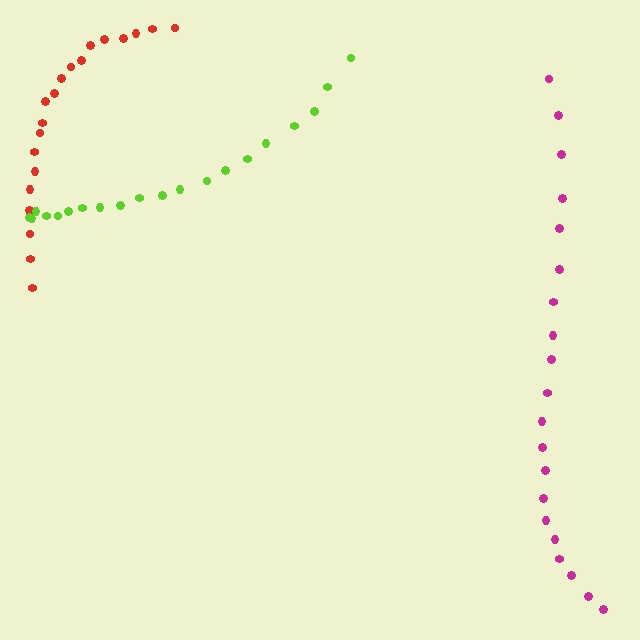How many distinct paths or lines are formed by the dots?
There are 3 distinct paths.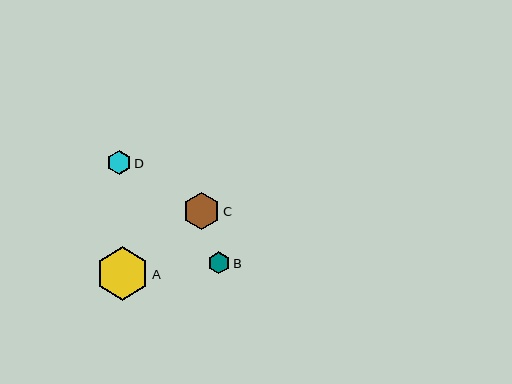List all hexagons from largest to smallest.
From largest to smallest: A, C, D, B.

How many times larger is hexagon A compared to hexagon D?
Hexagon A is approximately 2.2 times the size of hexagon D.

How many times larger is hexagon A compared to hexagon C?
Hexagon A is approximately 1.4 times the size of hexagon C.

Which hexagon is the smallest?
Hexagon B is the smallest with a size of approximately 22 pixels.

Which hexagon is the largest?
Hexagon A is the largest with a size of approximately 53 pixels.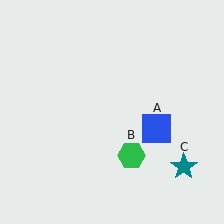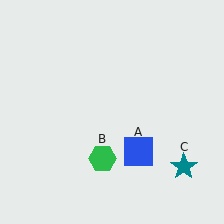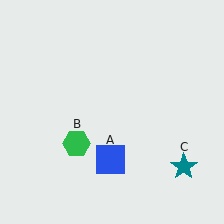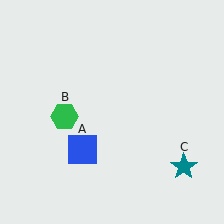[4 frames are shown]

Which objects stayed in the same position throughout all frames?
Teal star (object C) remained stationary.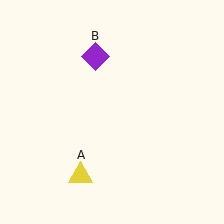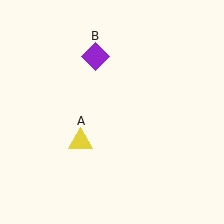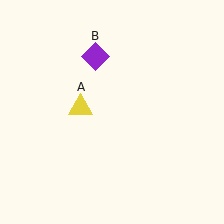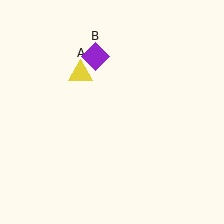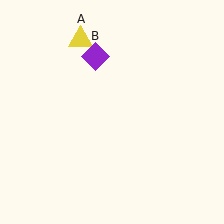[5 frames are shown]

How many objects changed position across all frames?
1 object changed position: yellow triangle (object A).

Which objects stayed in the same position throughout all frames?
Purple diamond (object B) remained stationary.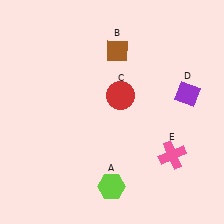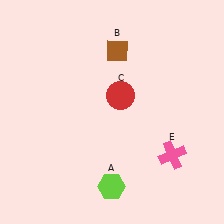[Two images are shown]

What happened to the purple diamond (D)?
The purple diamond (D) was removed in Image 2. It was in the top-right area of Image 1.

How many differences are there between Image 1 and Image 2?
There is 1 difference between the two images.